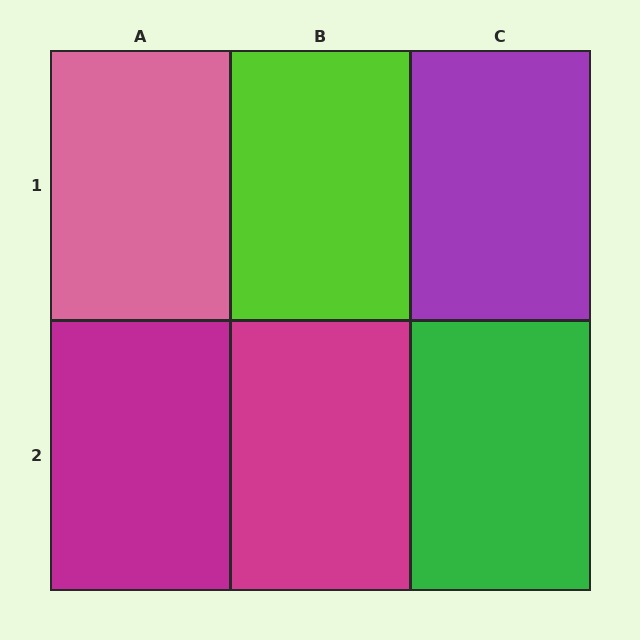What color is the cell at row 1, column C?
Purple.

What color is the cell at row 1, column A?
Pink.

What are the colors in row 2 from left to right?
Magenta, magenta, green.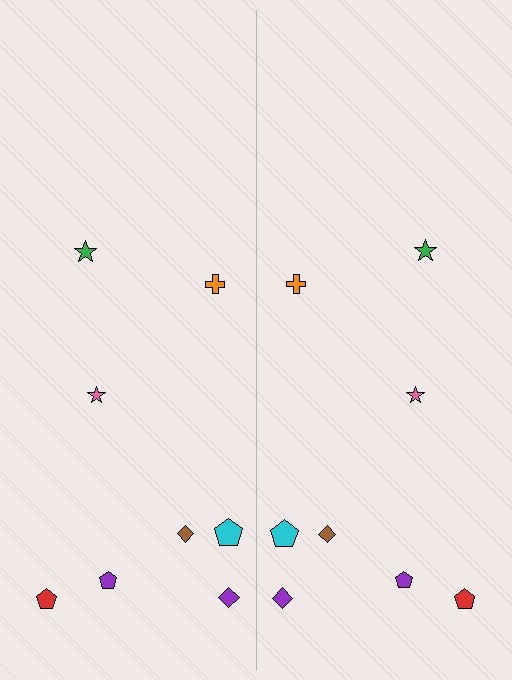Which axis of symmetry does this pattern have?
The pattern has a vertical axis of symmetry running through the center of the image.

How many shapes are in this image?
There are 16 shapes in this image.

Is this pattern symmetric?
Yes, this pattern has bilateral (reflection) symmetry.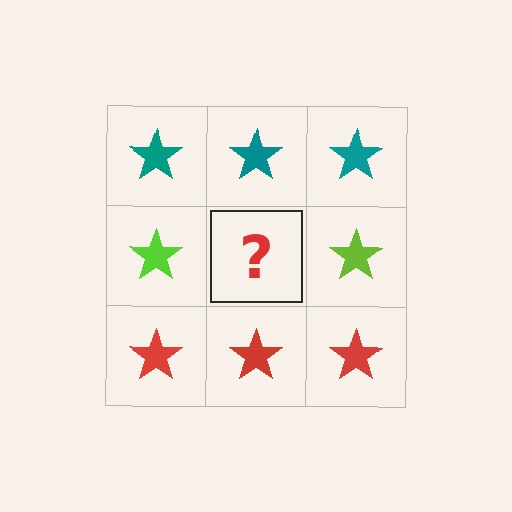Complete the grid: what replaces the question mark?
The question mark should be replaced with a lime star.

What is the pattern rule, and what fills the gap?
The rule is that each row has a consistent color. The gap should be filled with a lime star.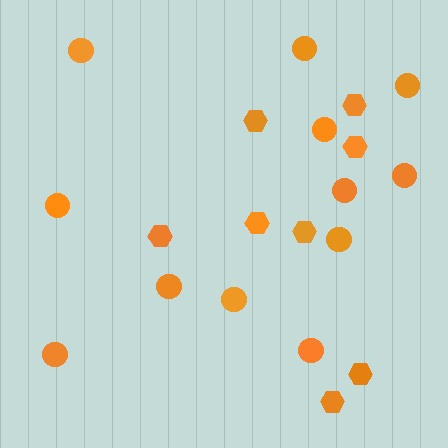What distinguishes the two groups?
There are 2 groups: one group of circles (12) and one group of hexagons (8).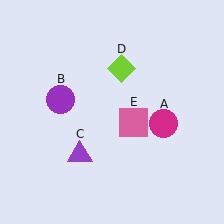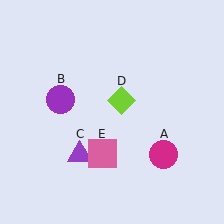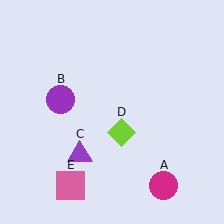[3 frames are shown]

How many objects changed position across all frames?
3 objects changed position: magenta circle (object A), lime diamond (object D), pink square (object E).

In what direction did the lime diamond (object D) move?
The lime diamond (object D) moved down.